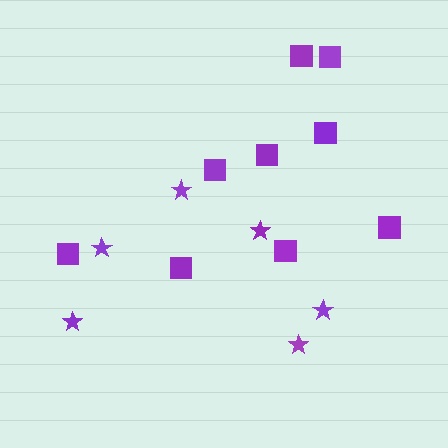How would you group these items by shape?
There are 2 groups: one group of squares (9) and one group of stars (6).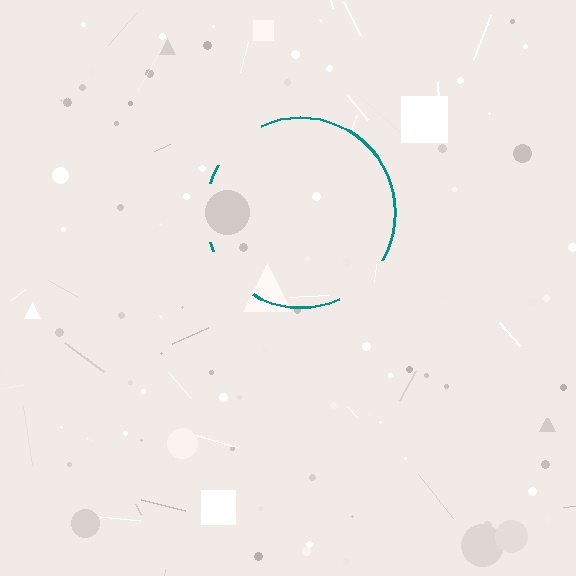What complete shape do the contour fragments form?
The contour fragments form a circle.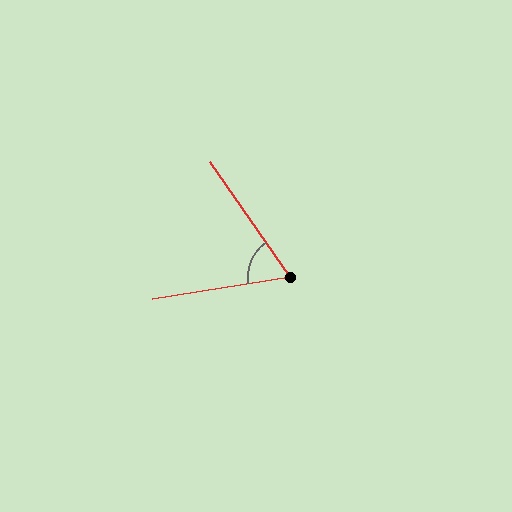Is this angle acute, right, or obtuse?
It is acute.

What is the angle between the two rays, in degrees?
Approximately 64 degrees.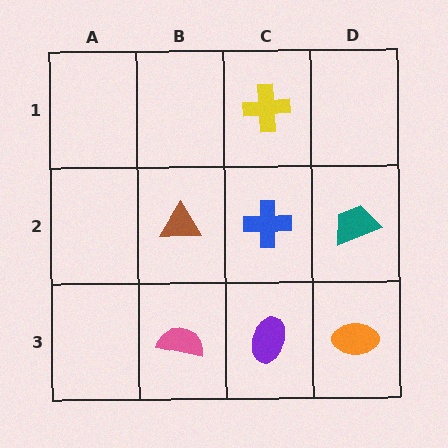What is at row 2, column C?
A blue cross.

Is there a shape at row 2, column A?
No, that cell is empty.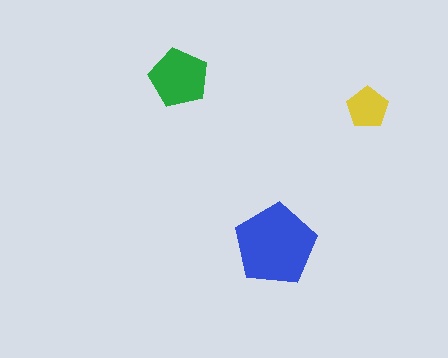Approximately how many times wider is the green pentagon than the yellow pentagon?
About 1.5 times wider.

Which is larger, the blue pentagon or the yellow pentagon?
The blue one.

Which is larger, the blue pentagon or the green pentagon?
The blue one.